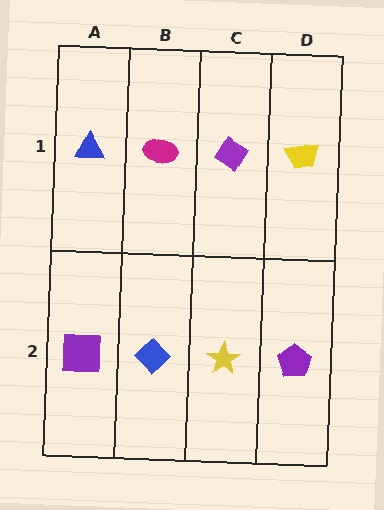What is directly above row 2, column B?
A magenta ellipse.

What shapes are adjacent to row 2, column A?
A blue triangle (row 1, column A), a blue diamond (row 2, column B).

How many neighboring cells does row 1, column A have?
2.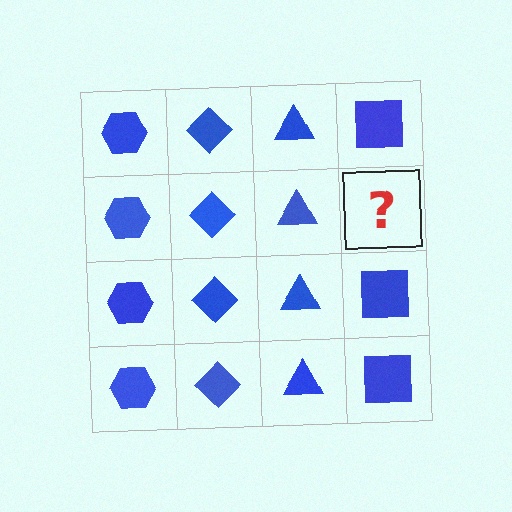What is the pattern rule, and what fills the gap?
The rule is that each column has a consistent shape. The gap should be filled with a blue square.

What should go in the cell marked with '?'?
The missing cell should contain a blue square.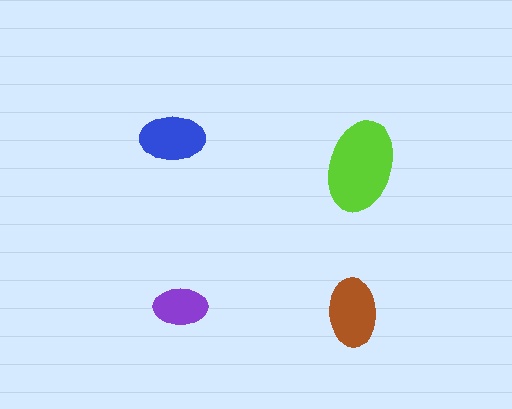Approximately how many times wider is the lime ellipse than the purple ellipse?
About 1.5 times wider.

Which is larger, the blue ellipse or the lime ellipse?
The lime one.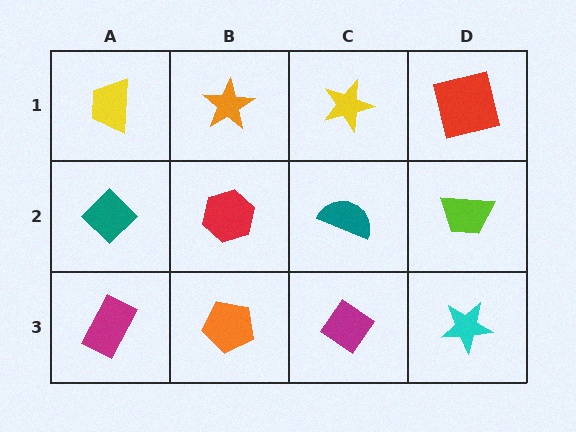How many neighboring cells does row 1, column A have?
2.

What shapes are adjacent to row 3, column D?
A lime trapezoid (row 2, column D), a magenta diamond (row 3, column C).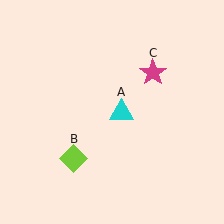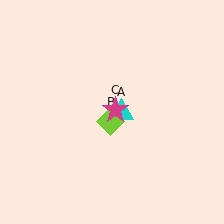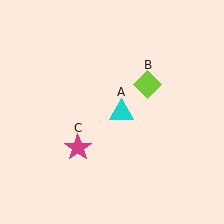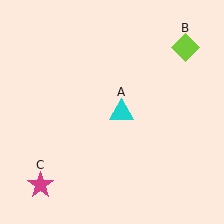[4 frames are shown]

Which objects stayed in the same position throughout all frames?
Cyan triangle (object A) remained stationary.